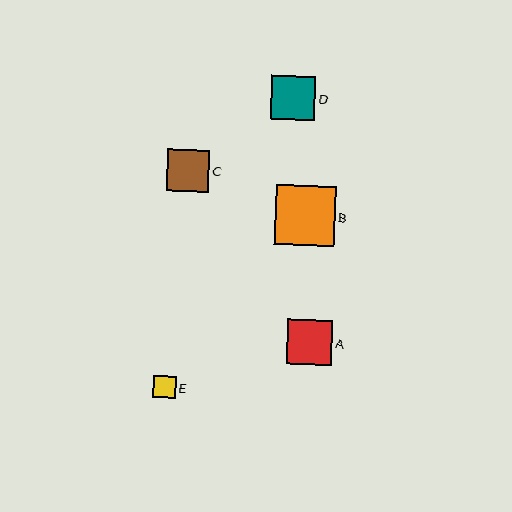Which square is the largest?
Square B is the largest with a size of approximately 60 pixels.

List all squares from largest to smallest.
From largest to smallest: B, A, D, C, E.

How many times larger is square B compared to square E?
Square B is approximately 2.7 times the size of square E.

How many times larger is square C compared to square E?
Square C is approximately 1.9 times the size of square E.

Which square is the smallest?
Square E is the smallest with a size of approximately 22 pixels.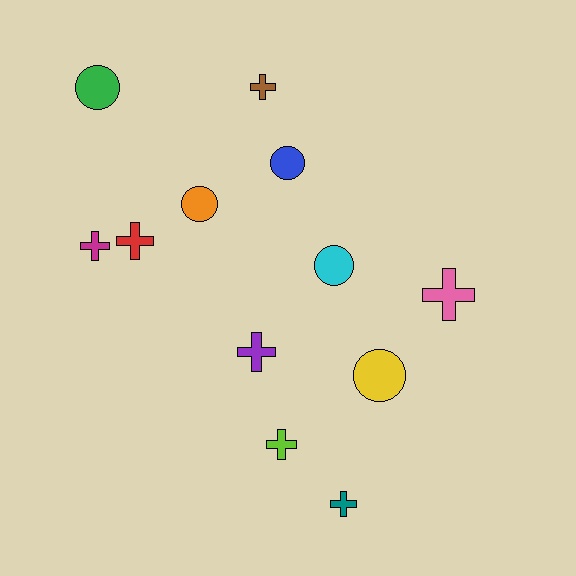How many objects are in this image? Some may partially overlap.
There are 12 objects.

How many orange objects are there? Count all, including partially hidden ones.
There is 1 orange object.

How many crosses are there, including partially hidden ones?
There are 7 crosses.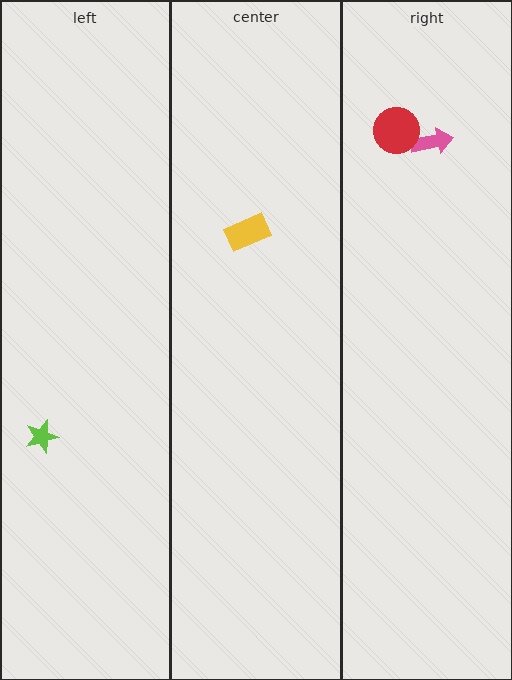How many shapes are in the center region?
1.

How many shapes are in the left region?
1.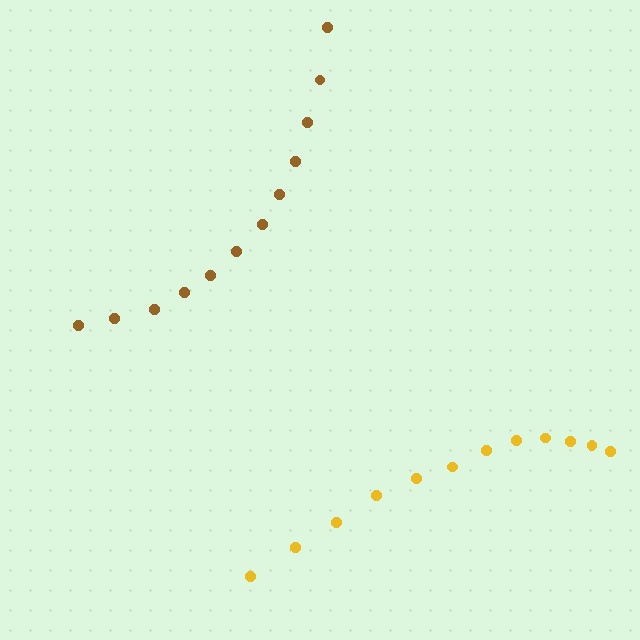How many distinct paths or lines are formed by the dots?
There are 2 distinct paths.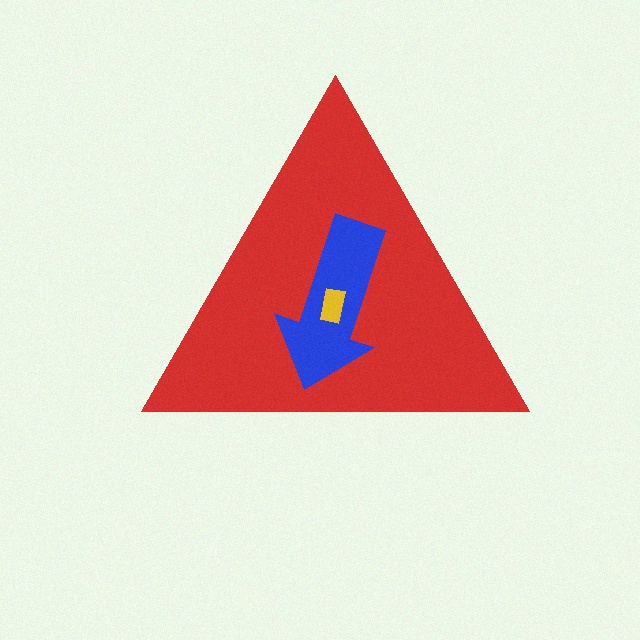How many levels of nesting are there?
3.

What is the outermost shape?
The red triangle.